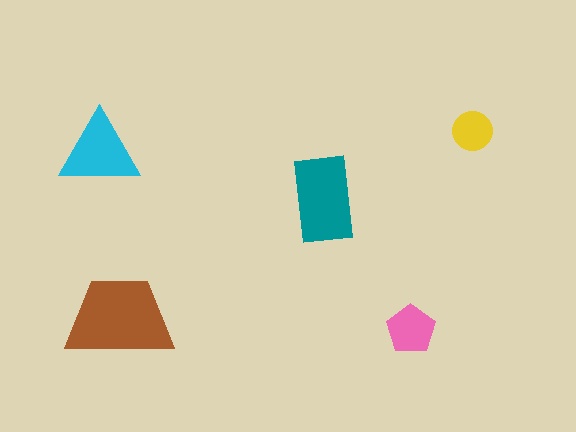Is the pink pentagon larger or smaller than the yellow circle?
Larger.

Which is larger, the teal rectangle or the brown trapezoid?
The brown trapezoid.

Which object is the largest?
The brown trapezoid.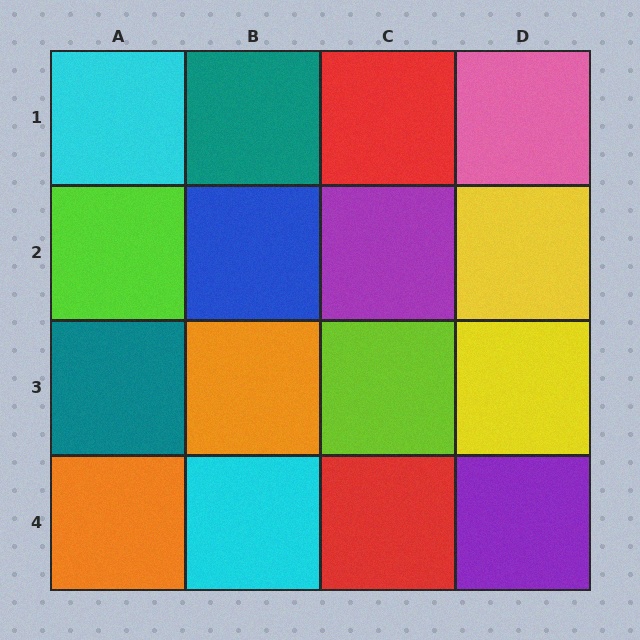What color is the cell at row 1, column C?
Red.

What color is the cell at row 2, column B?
Blue.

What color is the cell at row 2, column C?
Purple.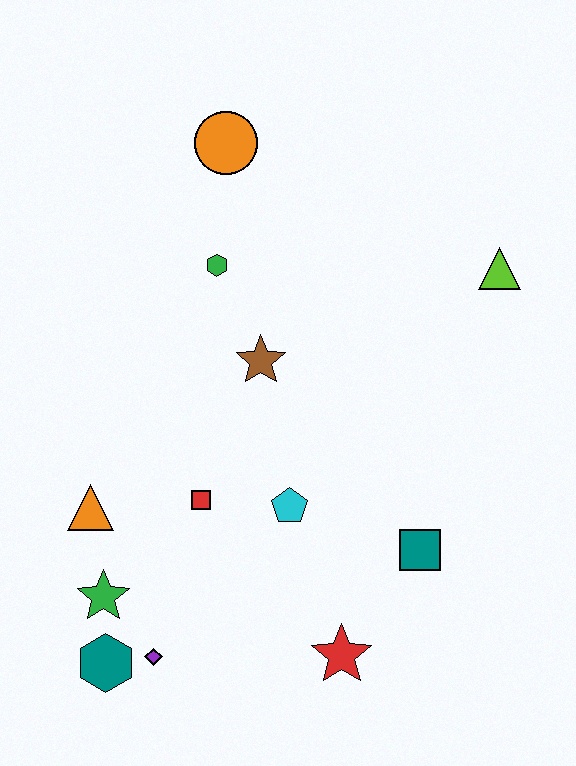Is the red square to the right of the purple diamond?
Yes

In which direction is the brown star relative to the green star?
The brown star is above the green star.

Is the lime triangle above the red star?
Yes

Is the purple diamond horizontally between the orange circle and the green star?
Yes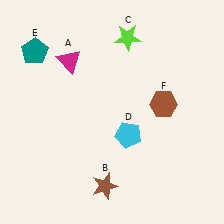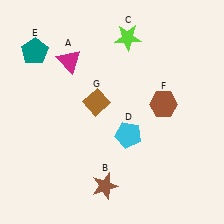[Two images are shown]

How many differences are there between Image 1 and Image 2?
There is 1 difference between the two images.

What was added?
A brown diamond (G) was added in Image 2.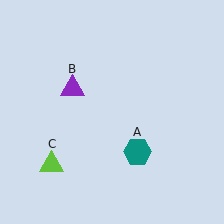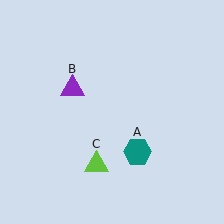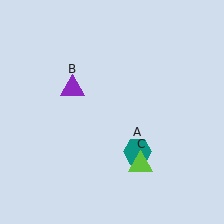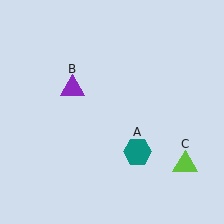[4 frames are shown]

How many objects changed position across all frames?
1 object changed position: lime triangle (object C).